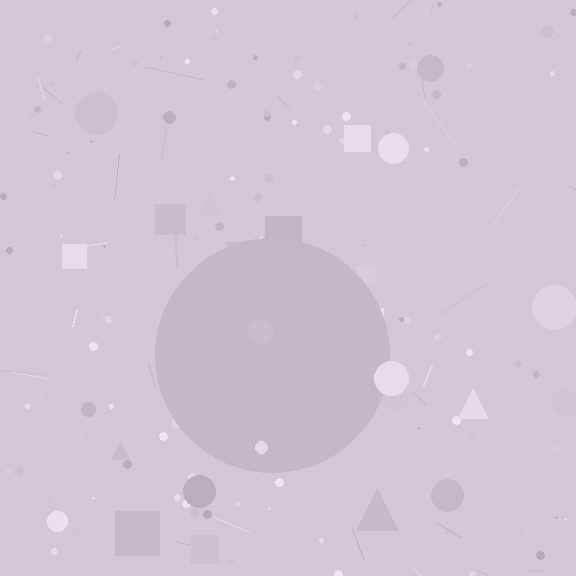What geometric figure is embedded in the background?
A circle is embedded in the background.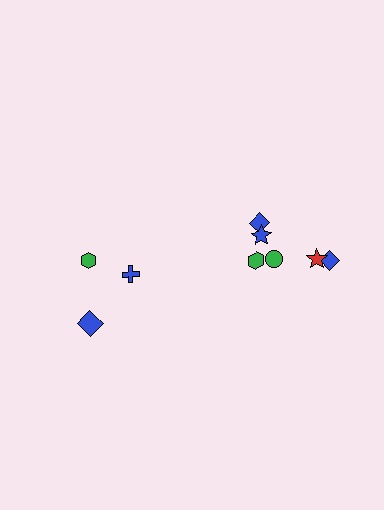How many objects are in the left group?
There are 3 objects.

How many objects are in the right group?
There are 6 objects.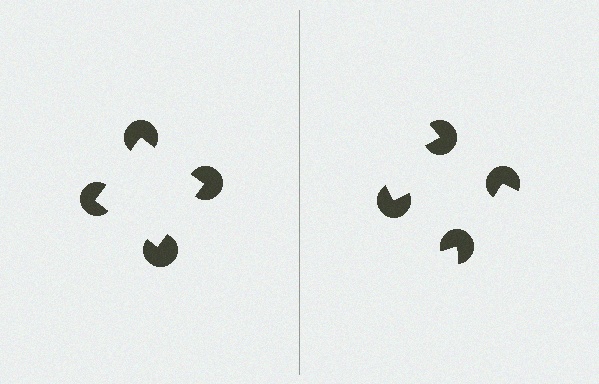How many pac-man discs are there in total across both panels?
8 — 4 on each side.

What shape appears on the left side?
An illusory square.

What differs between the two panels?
The pac-man discs are positioned identically on both sides; only the wedge orientations differ. On the left they align to a square; on the right they are misaligned.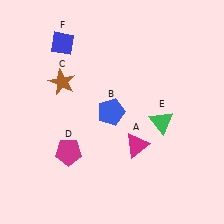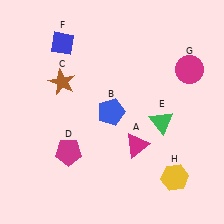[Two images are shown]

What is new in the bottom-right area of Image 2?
A yellow hexagon (H) was added in the bottom-right area of Image 2.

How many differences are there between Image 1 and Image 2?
There are 2 differences between the two images.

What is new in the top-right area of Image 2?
A magenta circle (G) was added in the top-right area of Image 2.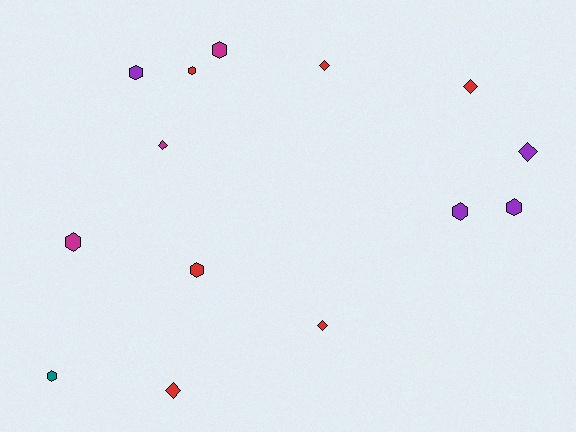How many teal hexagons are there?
There is 1 teal hexagon.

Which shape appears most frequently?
Hexagon, with 8 objects.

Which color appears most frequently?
Red, with 6 objects.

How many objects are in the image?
There are 14 objects.